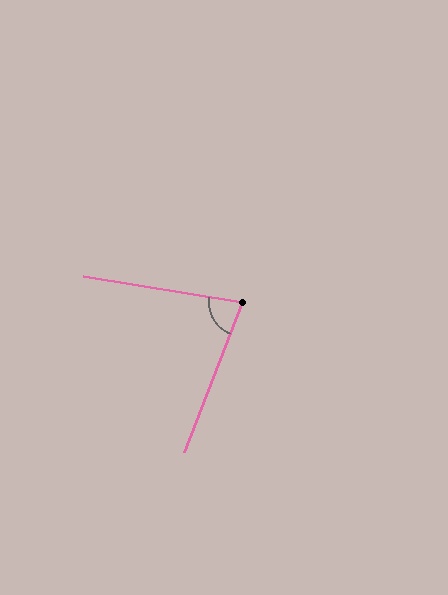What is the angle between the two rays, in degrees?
Approximately 78 degrees.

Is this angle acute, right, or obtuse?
It is acute.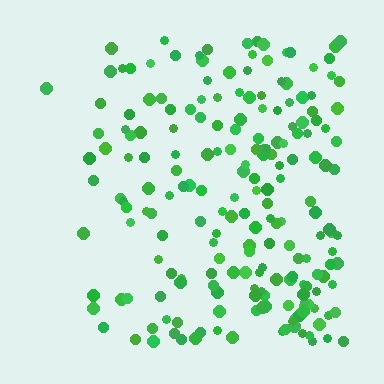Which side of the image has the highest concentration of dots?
The right.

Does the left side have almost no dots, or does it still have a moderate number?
Still a moderate number, just noticeably fewer than the right.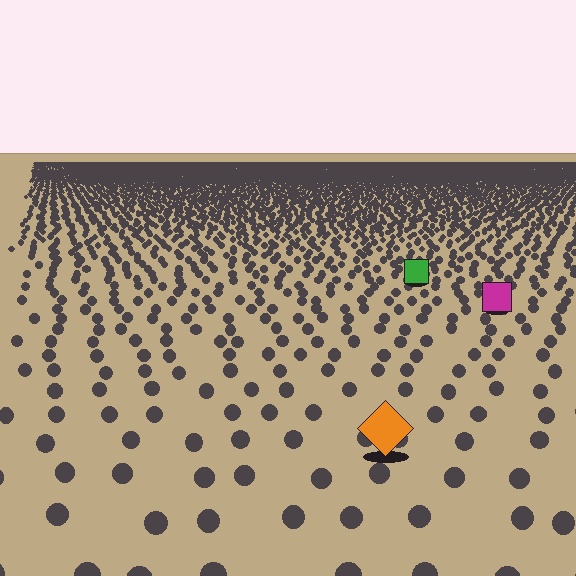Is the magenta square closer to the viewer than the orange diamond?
No. The orange diamond is closer — you can tell from the texture gradient: the ground texture is coarser near it.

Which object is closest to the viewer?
The orange diamond is closest. The texture marks near it are larger and more spread out.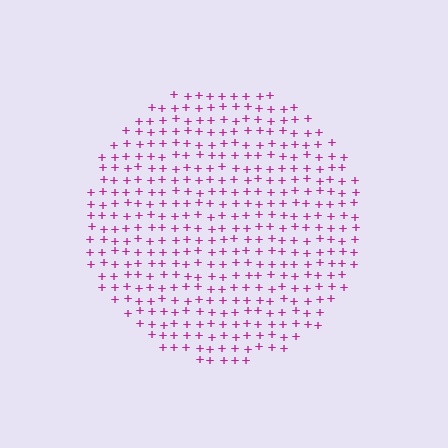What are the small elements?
The small elements are plus signs.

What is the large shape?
The large shape is a circle.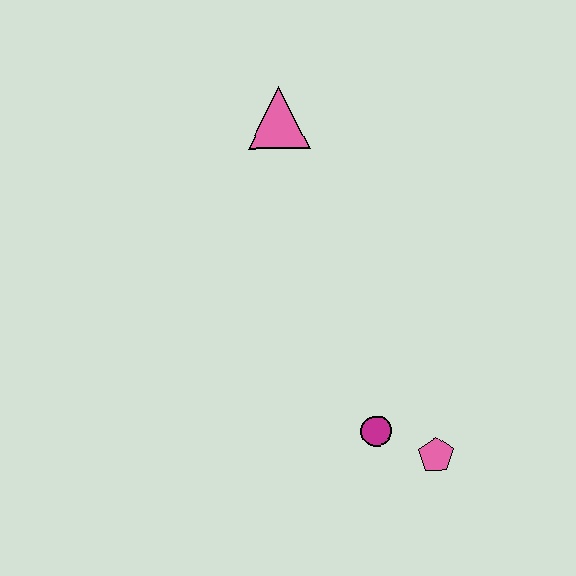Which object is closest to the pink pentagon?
The magenta circle is closest to the pink pentagon.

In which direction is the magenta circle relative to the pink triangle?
The magenta circle is below the pink triangle.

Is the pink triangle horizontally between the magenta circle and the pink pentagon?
No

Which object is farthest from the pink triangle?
The pink pentagon is farthest from the pink triangle.